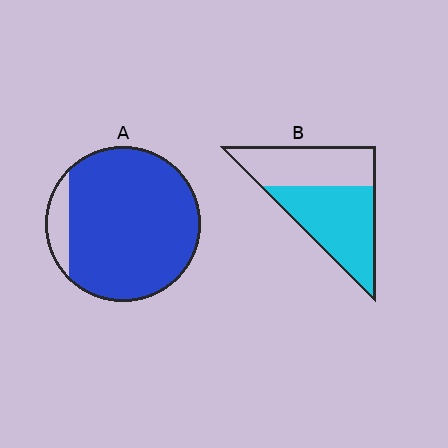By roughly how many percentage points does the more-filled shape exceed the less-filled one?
By roughly 35 percentage points (A over B).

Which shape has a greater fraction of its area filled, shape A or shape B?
Shape A.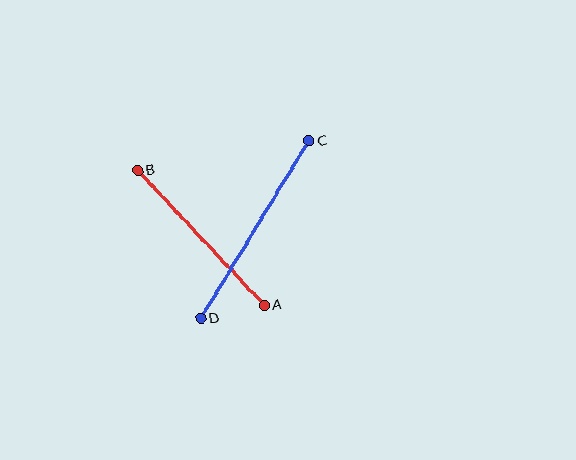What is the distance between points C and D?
The distance is approximately 208 pixels.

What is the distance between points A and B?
The distance is approximately 185 pixels.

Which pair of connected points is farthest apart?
Points C and D are farthest apart.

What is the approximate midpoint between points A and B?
The midpoint is at approximately (201, 238) pixels.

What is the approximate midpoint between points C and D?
The midpoint is at approximately (255, 229) pixels.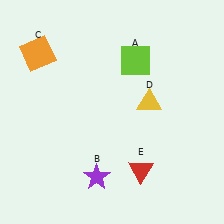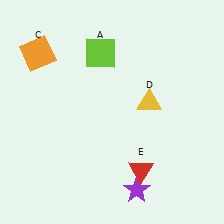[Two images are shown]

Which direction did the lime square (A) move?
The lime square (A) moved left.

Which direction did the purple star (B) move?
The purple star (B) moved right.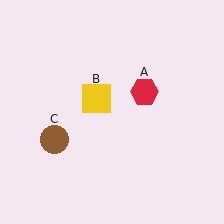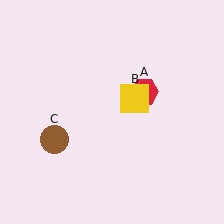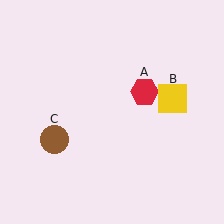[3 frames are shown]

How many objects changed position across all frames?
1 object changed position: yellow square (object B).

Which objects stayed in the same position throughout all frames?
Red hexagon (object A) and brown circle (object C) remained stationary.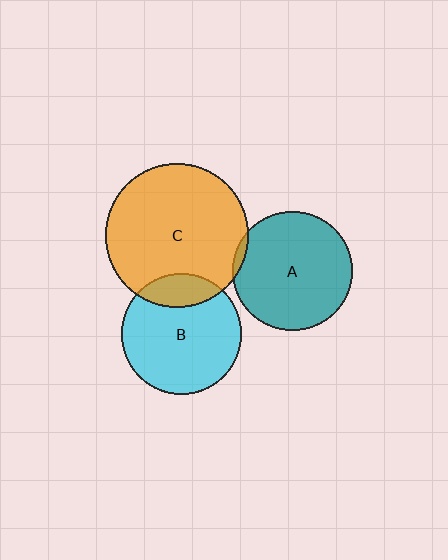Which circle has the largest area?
Circle C (orange).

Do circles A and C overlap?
Yes.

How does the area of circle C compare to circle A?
Approximately 1.5 times.